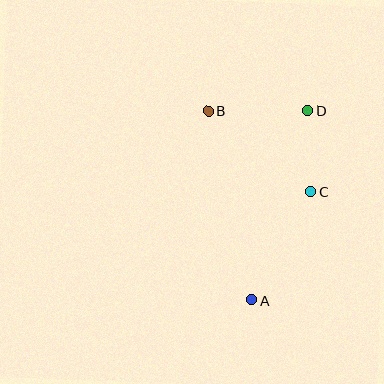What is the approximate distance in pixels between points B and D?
The distance between B and D is approximately 100 pixels.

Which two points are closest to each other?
Points C and D are closest to each other.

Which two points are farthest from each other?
Points A and D are farthest from each other.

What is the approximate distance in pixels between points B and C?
The distance between B and C is approximately 131 pixels.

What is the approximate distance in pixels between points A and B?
The distance between A and B is approximately 194 pixels.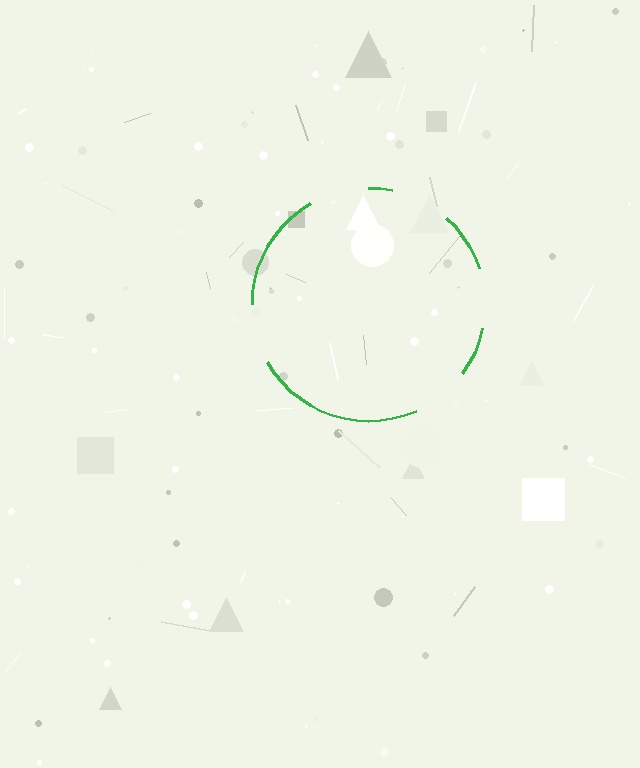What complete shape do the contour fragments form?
The contour fragments form a circle.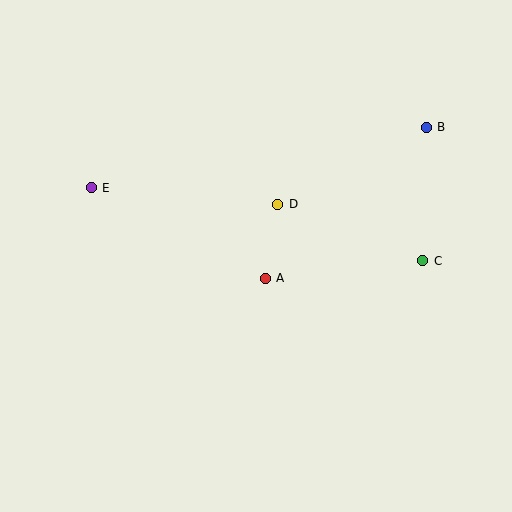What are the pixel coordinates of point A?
Point A is at (265, 278).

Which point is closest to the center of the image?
Point A at (265, 278) is closest to the center.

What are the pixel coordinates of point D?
Point D is at (278, 204).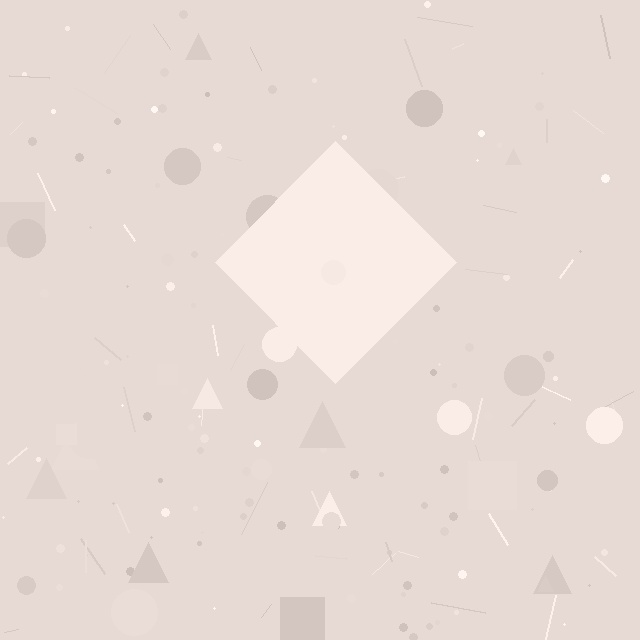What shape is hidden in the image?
A diamond is hidden in the image.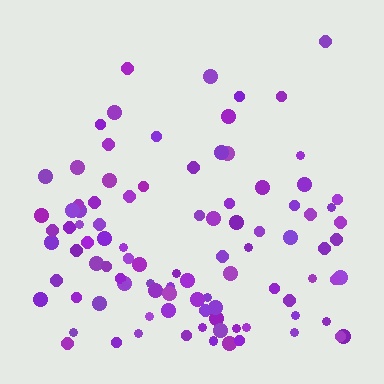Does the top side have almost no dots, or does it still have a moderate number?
Still a moderate number, just noticeably fewer than the bottom.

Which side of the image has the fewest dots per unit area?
The top.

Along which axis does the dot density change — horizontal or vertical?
Vertical.